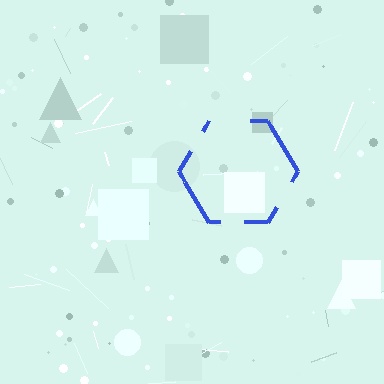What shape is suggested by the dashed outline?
The dashed outline suggests a hexagon.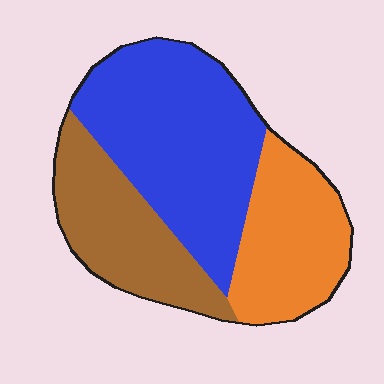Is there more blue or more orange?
Blue.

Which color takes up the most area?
Blue, at roughly 45%.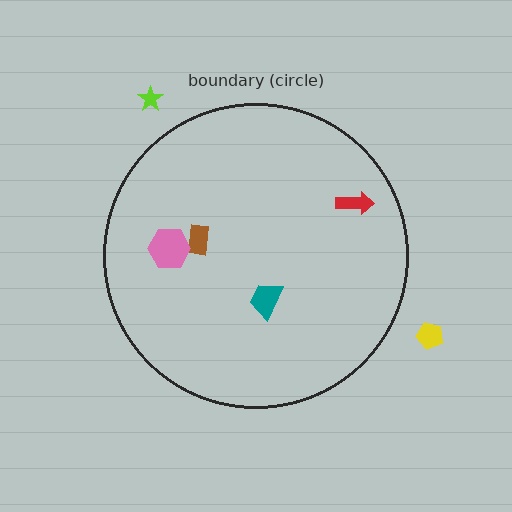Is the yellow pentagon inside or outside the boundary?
Outside.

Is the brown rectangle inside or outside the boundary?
Inside.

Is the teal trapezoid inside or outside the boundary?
Inside.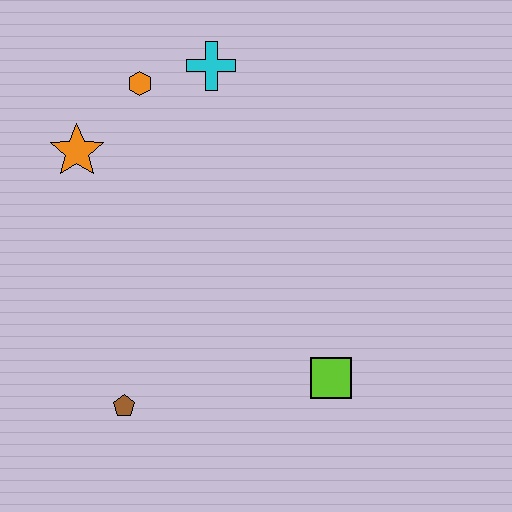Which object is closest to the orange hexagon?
The cyan cross is closest to the orange hexagon.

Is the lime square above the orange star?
No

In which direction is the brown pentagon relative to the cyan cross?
The brown pentagon is below the cyan cross.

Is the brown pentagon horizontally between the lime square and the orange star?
Yes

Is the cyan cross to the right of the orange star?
Yes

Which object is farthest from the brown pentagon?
The cyan cross is farthest from the brown pentagon.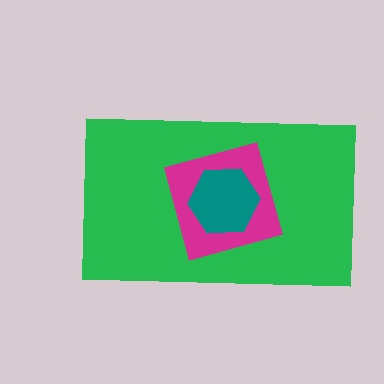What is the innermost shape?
The teal hexagon.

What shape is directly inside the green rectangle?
The magenta diamond.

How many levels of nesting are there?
3.